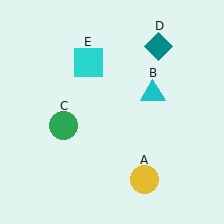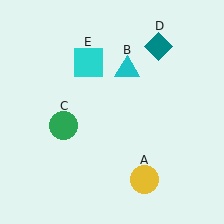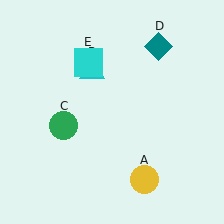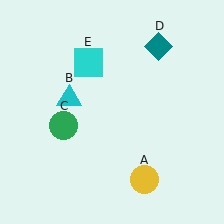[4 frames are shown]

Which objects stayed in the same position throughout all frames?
Yellow circle (object A) and green circle (object C) and teal diamond (object D) and cyan square (object E) remained stationary.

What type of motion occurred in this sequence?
The cyan triangle (object B) rotated counterclockwise around the center of the scene.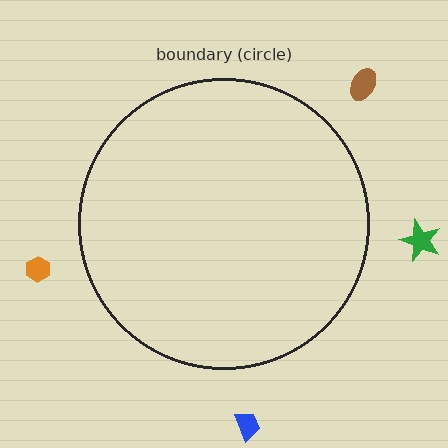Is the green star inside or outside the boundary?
Outside.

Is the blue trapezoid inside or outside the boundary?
Outside.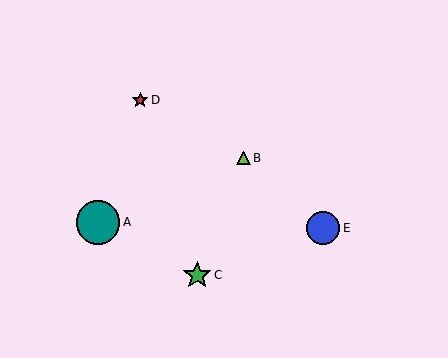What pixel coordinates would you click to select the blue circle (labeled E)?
Click at (323, 228) to select the blue circle E.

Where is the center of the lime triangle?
The center of the lime triangle is at (244, 158).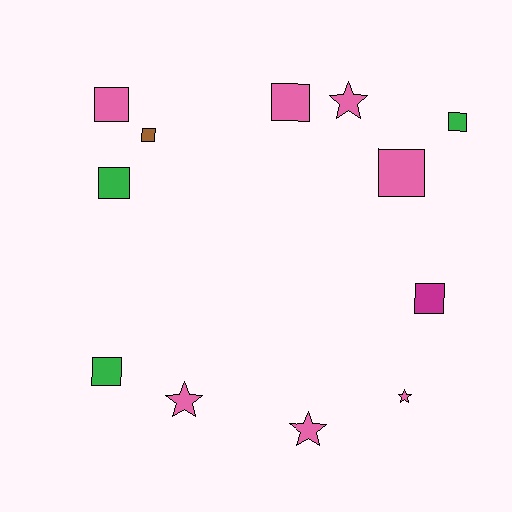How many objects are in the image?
There are 12 objects.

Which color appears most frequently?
Pink, with 7 objects.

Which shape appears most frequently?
Square, with 8 objects.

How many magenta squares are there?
There is 1 magenta square.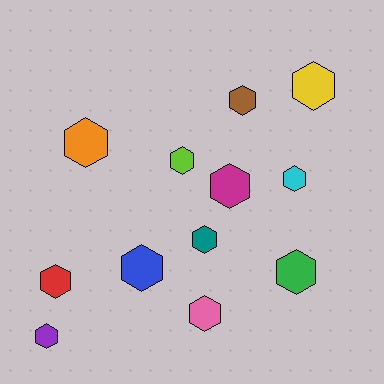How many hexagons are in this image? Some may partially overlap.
There are 12 hexagons.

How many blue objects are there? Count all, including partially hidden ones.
There is 1 blue object.